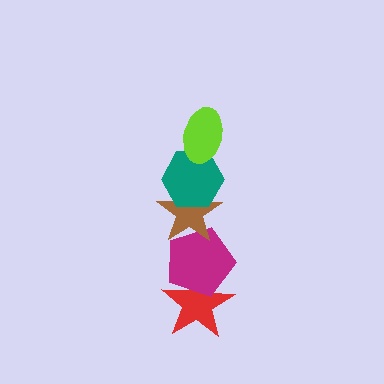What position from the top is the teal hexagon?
The teal hexagon is 2nd from the top.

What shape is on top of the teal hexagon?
The lime ellipse is on top of the teal hexagon.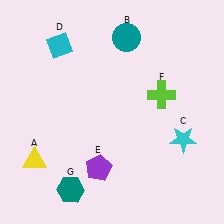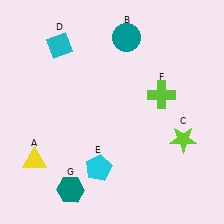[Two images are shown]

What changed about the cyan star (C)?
In Image 1, C is cyan. In Image 2, it changed to lime.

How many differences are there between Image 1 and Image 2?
There are 2 differences between the two images.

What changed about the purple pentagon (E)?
In Image 1, E is purple. In Image 2, it changed to cyan.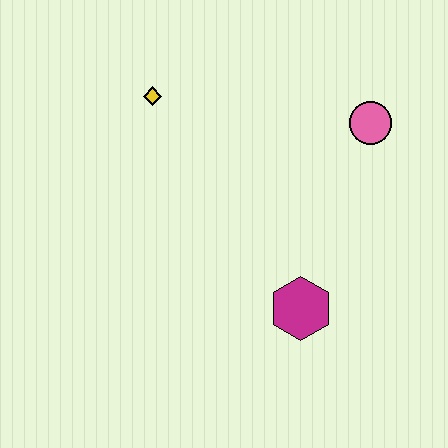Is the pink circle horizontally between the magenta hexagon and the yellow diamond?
No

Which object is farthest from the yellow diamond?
The magenta hexagon is farthest from the yellow diamond.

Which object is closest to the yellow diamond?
The pink circle is closest to the yellow diamond.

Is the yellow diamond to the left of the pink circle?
Yes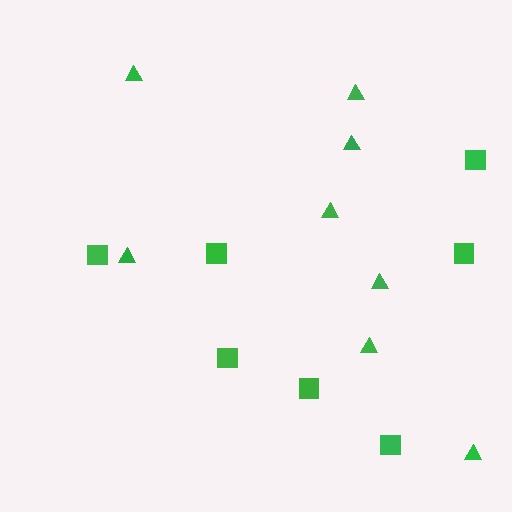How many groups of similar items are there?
There are 2 groups: one group of squares (7) and one group of triangles (8).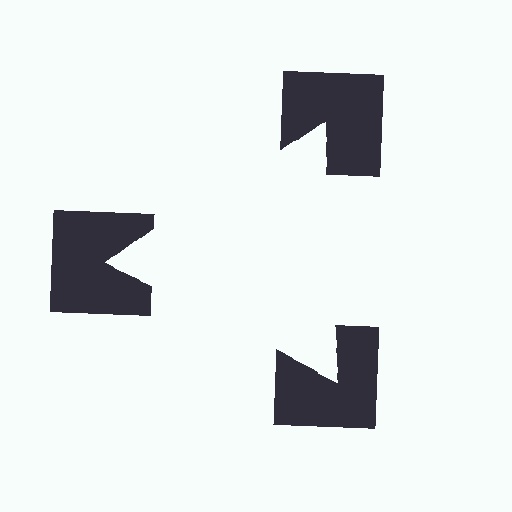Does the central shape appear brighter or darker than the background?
It typically appears slightly brighter than the background, even though no actual brightness change is drawn.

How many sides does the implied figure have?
3 sides.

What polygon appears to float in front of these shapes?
An illusory triangle — its edges are inferred from the aligned wedge cuts in the notched squares, not physically drawn.